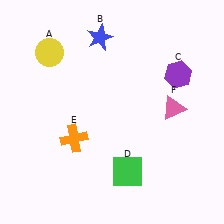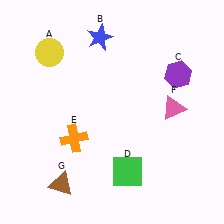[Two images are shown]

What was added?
A brown triangle (G) was added in Image 2.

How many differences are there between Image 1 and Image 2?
There is 1 difference between the two images.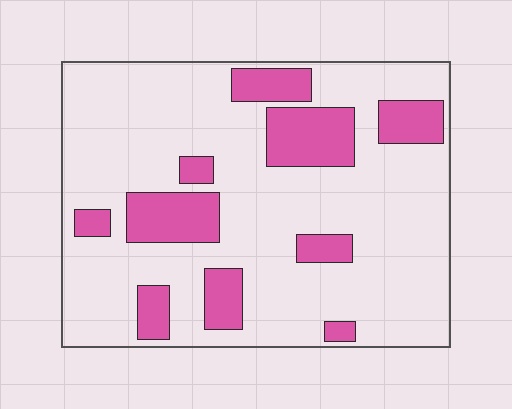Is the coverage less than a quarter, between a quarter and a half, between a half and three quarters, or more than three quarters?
Less than a quarter.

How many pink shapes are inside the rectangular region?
10.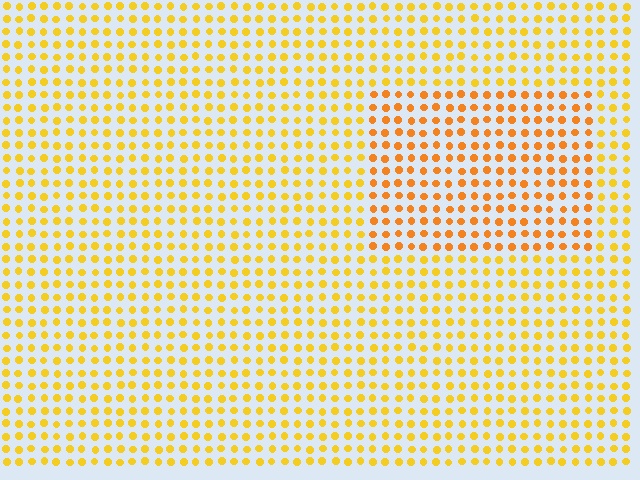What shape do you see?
I see a rectangle.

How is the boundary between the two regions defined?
The boundary is defined purely by a slight shift in hue (about 21 degrees). Spacing, size, and orientation are identical on both sides.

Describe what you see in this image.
The image is filled with small yellow elements in a uniform arrangement. A rectangle-shaped region is visible where the elements are tinted to a slightly different hue, forming a subtle color boundary.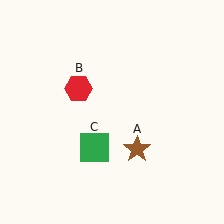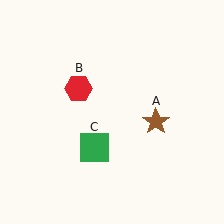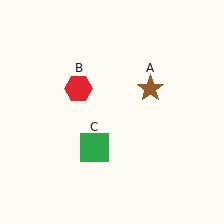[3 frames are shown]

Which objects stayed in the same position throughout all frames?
Red hexagon (object B) and green square (object C) remained stationary.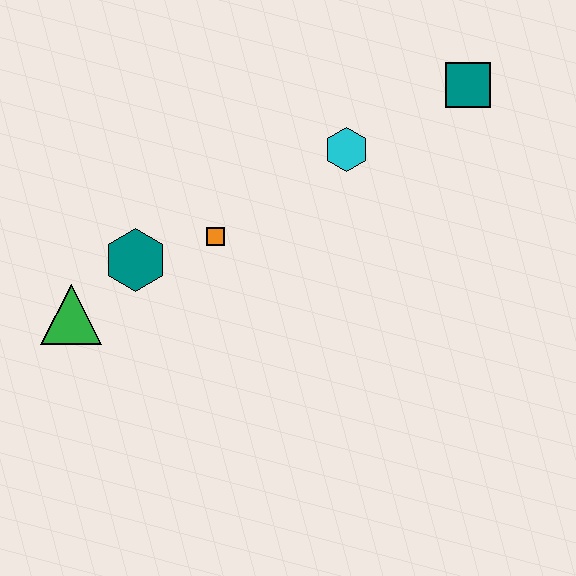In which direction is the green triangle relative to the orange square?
The green triangle is to the left of the orange square.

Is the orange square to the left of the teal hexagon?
No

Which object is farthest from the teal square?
The green triangle is farthest from the teal square.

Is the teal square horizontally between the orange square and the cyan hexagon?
No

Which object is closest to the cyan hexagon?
The teal square is closest to the cyan hexagon.